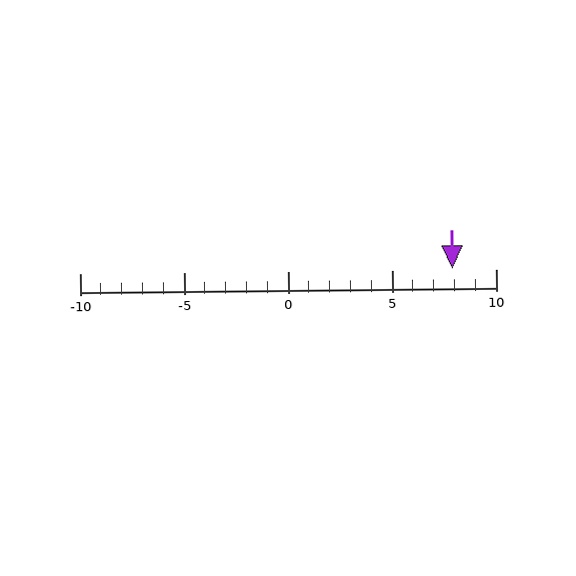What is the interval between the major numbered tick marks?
The major tick marks are spaced 5 units apart.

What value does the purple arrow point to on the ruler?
The purple arrow points to approximately 8.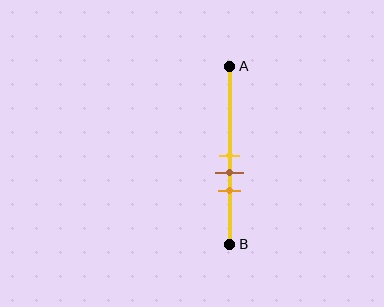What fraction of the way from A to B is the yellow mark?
The yellow mark is approximately 50% (0.5) of the way from A to B.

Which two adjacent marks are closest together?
The yellow and brown marks are the closest adjacent pair.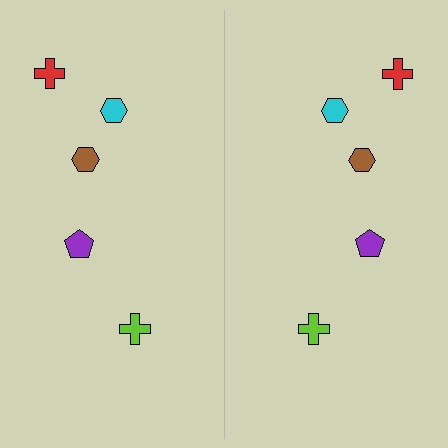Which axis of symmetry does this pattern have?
The pattern has a vertical axis of symmetry running through the center of the image.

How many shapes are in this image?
There are 10 shapes in this image.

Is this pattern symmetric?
Yes, this pattern has bilateral (reflection) symmetry.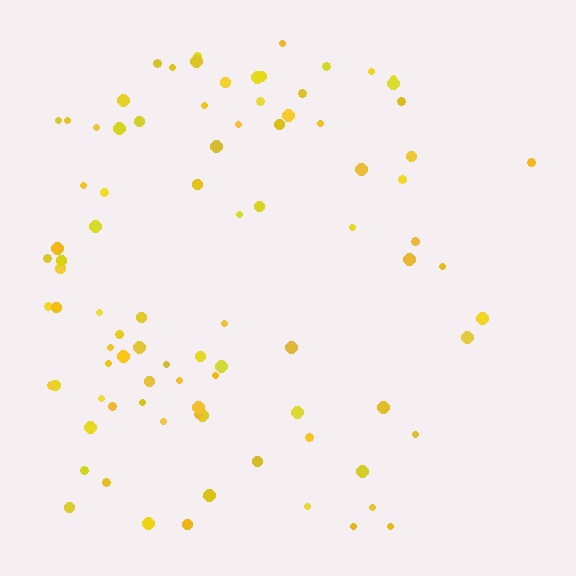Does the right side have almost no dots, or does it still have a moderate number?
Still a moderate number, just noticeably fewer than the left.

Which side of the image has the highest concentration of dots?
The left.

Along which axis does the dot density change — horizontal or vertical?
Horizontal.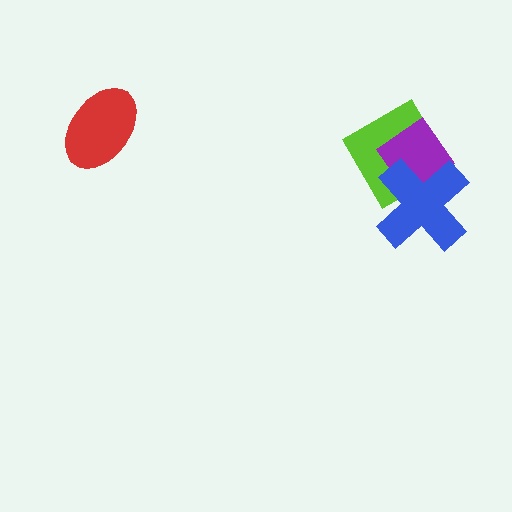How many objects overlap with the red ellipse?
0 objects overlap with the red ellipse.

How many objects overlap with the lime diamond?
2 objects overlap with the lime diamond.